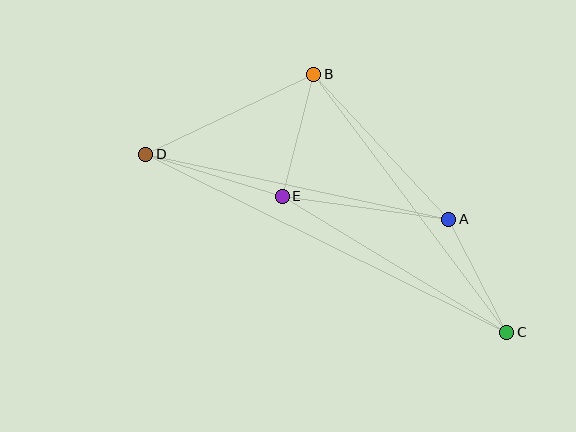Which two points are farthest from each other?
Points C and D are farthest from each other.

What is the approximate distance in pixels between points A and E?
The distance between A and E is approximately 168 pixels.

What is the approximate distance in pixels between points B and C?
The distance between B and C is approximately 322 pixels.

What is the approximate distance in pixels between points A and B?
The distance between A and B is approximately 198 pixels.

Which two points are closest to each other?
Points B and E are closest to each other.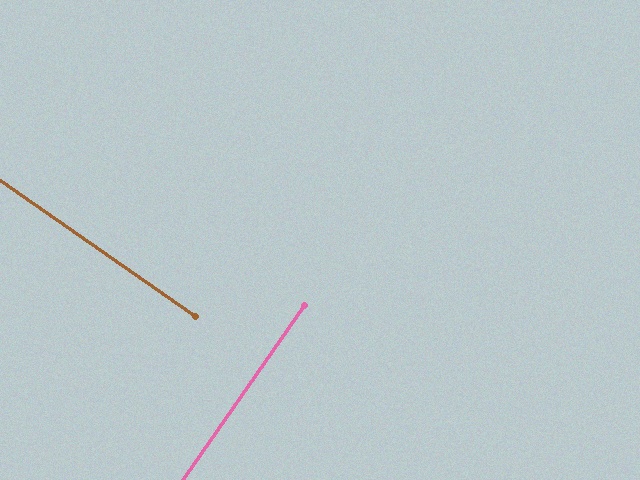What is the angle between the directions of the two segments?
Approximately 90 degrees.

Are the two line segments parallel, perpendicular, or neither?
Perpendicular — they meet at approximately 90°.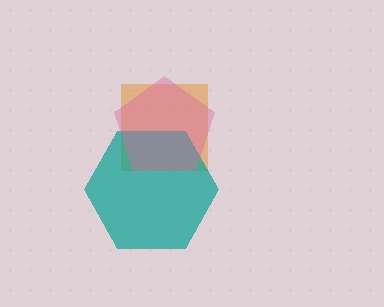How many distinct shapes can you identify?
There are 3 distinct shapes: an orange square, a teal hexagon, a pink pentagon.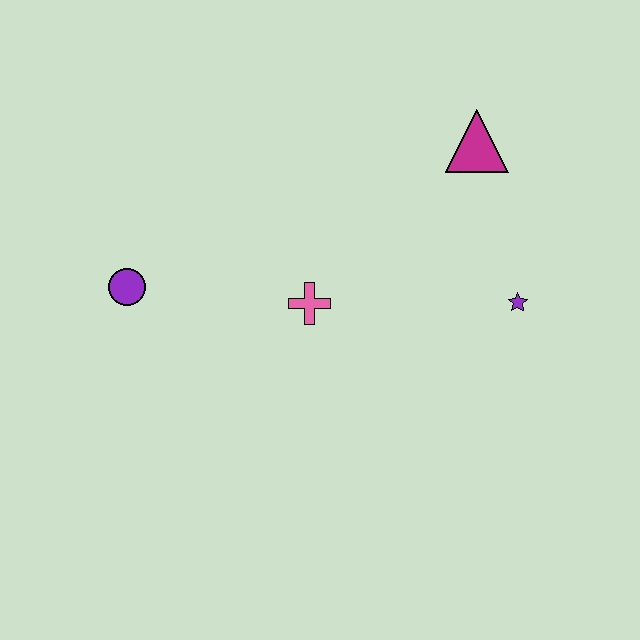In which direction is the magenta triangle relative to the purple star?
The magenta triangle is above the purple star.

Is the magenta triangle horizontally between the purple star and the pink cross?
Yes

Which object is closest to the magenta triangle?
The purple star is closest to the magenta triangle.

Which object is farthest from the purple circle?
The purple star is farthest from the purple circle.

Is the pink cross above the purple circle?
No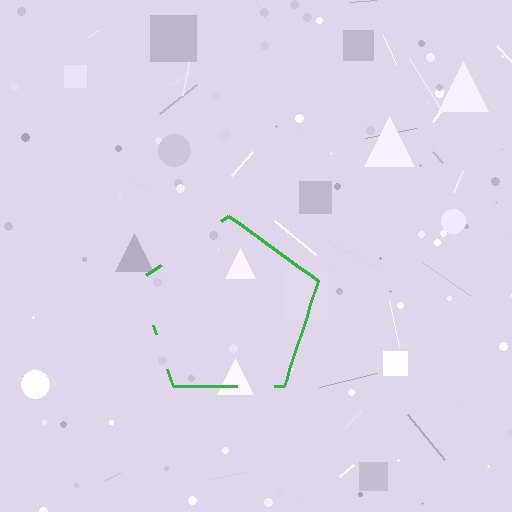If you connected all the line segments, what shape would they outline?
They would outline a pentagon.